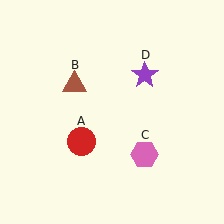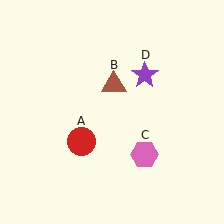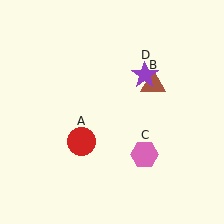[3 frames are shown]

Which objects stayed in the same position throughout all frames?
Red circle (object A) and pink hexagon (object C) and purple star (object D) remained stationary.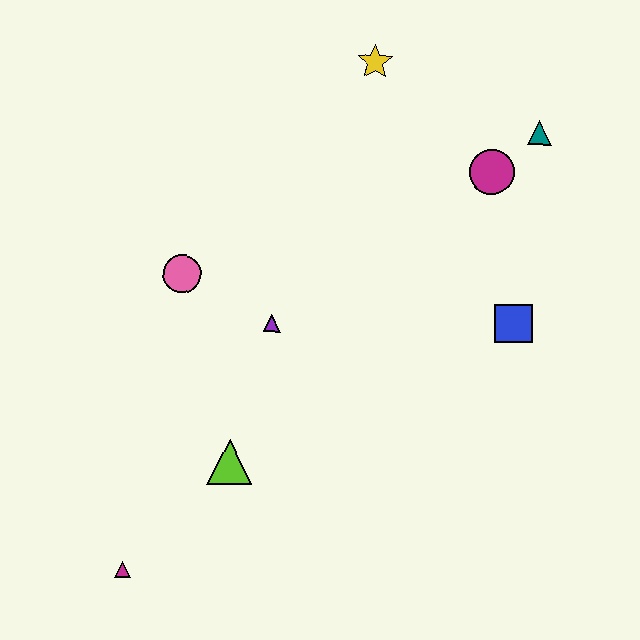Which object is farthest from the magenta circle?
The magenta triangle is farthest from the magenta circle.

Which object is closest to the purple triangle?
The pink circle is closest to the purple triangle.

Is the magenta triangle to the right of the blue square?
No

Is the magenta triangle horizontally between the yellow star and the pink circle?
No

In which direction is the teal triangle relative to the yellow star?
The teal triangle is to the right of the yellow star.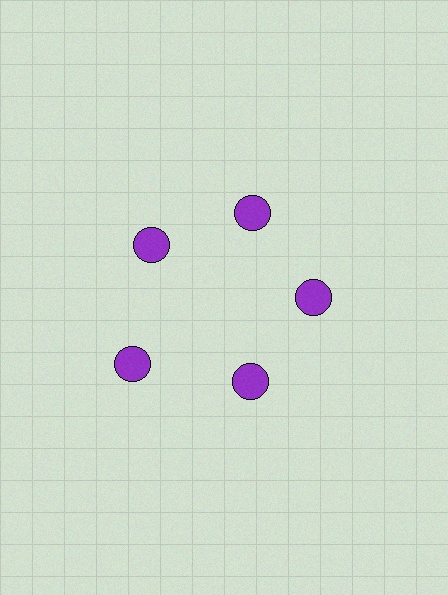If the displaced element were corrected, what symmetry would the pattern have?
It would have 5-fold rotational symmetry — the pattern would map onto itself every 72 degrees.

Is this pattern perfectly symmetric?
No. The 5 purple circles are arranged in a ring, but one element near the 8 o'clock position is pushed outward from the center, breaking the 5-fold rotational symmetry.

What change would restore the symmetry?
The symmetry would be restored by moving it inward, back onto the ring so that all 5 circles sit at equal angles and equal distance from the center.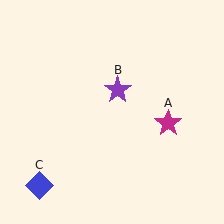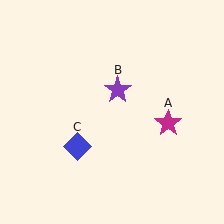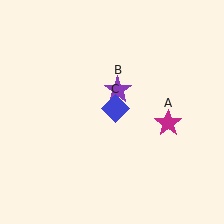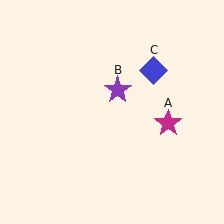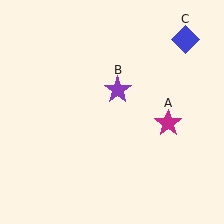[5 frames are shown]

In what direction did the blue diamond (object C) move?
The blue diamond (object C) moved up and to the right.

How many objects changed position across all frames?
1 object changed position: blue diamond (object C).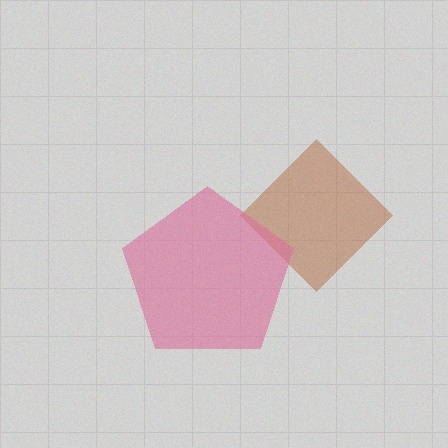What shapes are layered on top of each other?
The layered shapes are: a brown diamond, a pink pentagon.